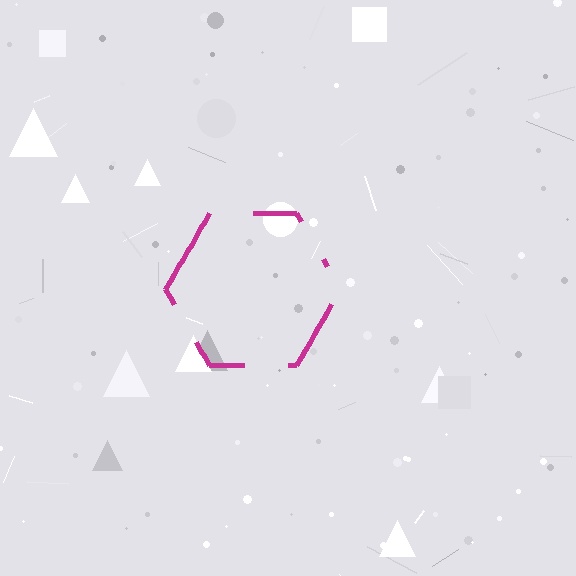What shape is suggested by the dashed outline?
The dashed outline suggests a hexagon.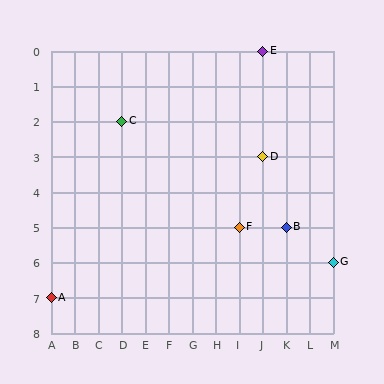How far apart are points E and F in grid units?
Points E and F are 1 column and 5 rows apart (about 5.1 grid units diagonally).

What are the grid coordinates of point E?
Point E is at grid coordinates (J, 0).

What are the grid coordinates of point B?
Point B is at grid coordinates (K, 5).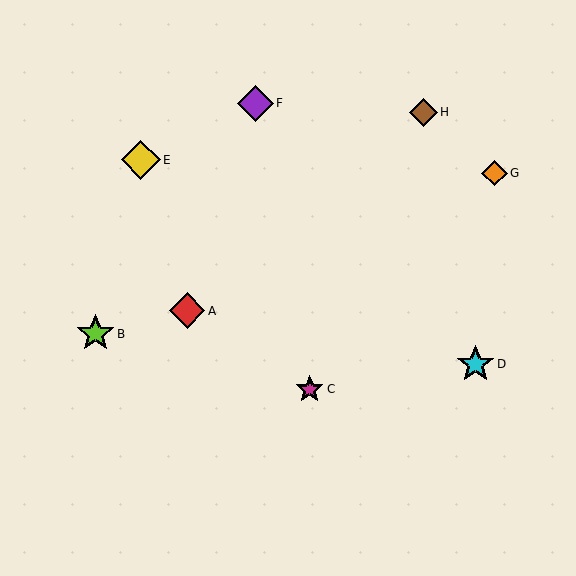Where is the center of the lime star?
The center of the lime star is at (95, 334).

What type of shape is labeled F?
Shape F is a purple diamond.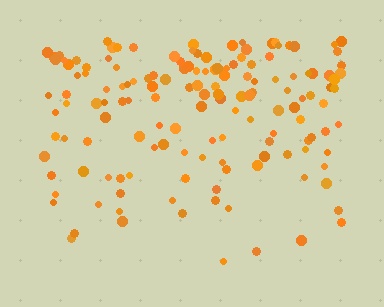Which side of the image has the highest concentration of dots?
The top.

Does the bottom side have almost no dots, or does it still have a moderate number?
Still a moderate number, just noticeably fewer than the top.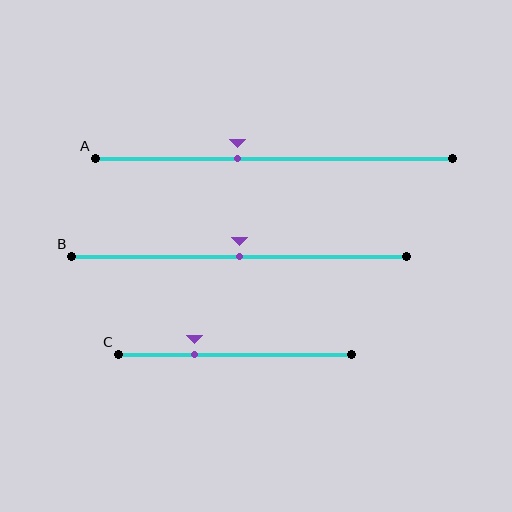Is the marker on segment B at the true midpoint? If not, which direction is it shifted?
Yes, the marker on segment B is at the true midpoint.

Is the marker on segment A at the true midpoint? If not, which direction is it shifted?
No, the marker on segment A is shifted to the left by about 10% of the segment length.